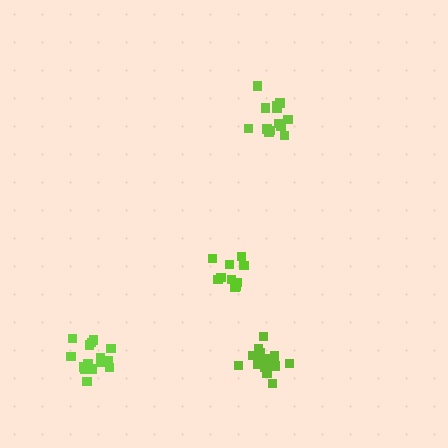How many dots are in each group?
Group 1: 13 dots, Group 2: 16 dots, Group 3: 10 dots, Group 4: 16 dots (55 total).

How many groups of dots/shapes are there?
There are 4 groups.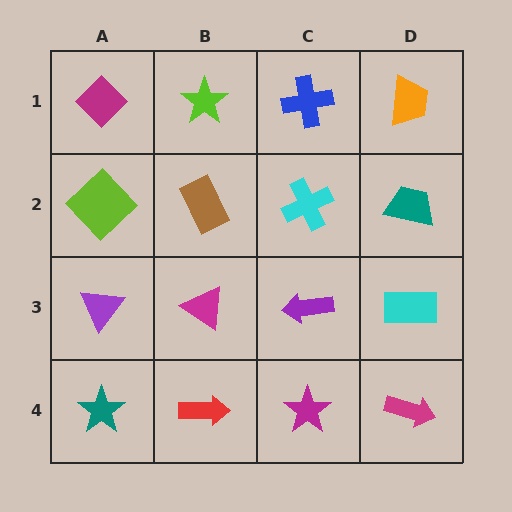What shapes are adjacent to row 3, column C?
A cyan cross (row 2, column C), a magenta star (row 4, column C), a magenta triangle (row 3, column B), a cyan rectangle (row 3, column D).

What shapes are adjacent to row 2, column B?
A lime star (row 1, column B), a magenta triangle (row 3, column B), a lime diamond (row 2, column A), a cyan cross (row 2, column C).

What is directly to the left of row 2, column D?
A cyan cross.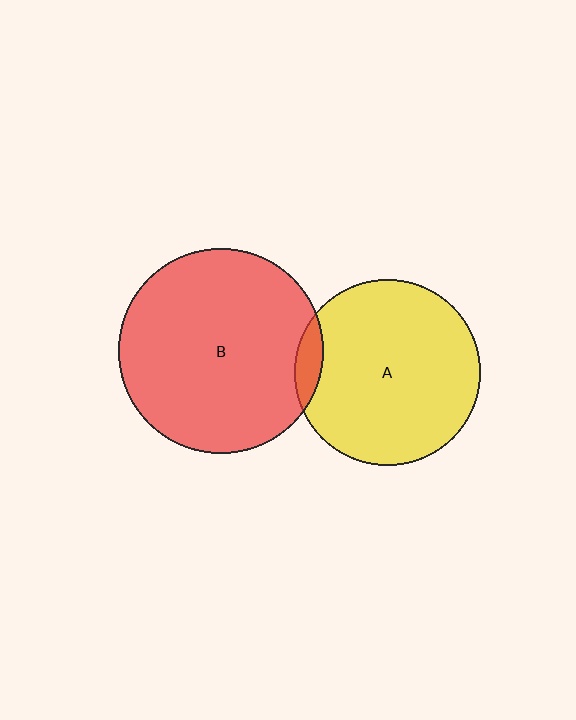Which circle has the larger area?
Circle B (red).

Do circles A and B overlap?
Yes.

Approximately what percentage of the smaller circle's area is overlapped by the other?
Approximately 5%.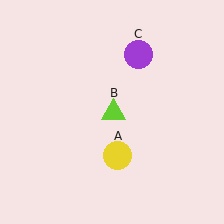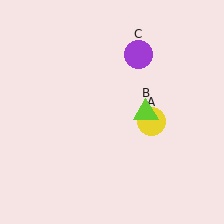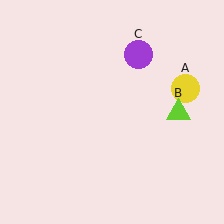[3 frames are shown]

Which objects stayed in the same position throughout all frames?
Purple circle (object C) remained stationary.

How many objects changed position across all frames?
2 objects changed position: yellow circle (object A), lime triangle (object B).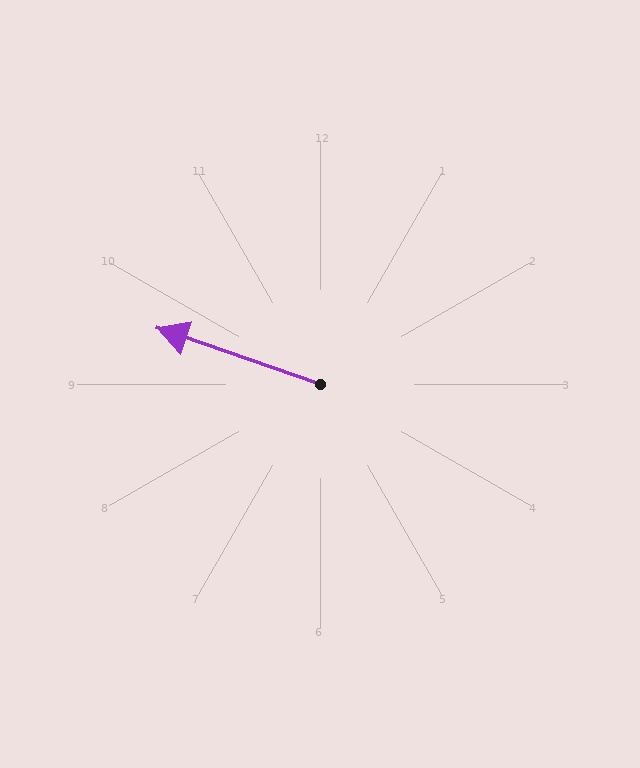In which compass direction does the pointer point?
West.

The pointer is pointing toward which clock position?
Roughly 10 o'clock.